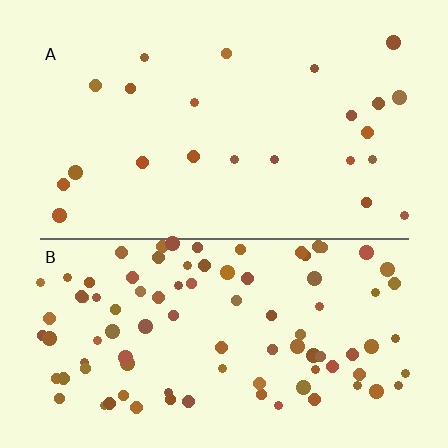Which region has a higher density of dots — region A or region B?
B (the bottom).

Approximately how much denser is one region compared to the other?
Approximately 4.1× — region B over region A.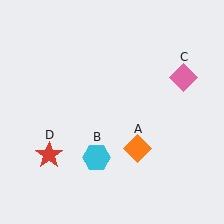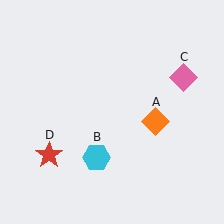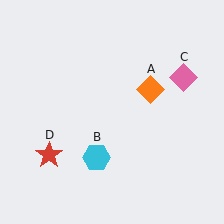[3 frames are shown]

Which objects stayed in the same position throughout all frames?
Cyan hexagon (object B) and pink diamond (object C) and red star (object D) remained stationary.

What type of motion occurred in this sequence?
The orange diamond (object A) rotated counterclockwise around the center of the scene.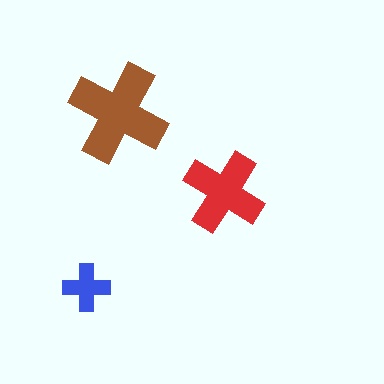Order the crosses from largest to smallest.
the brown one, the red one, the blue one.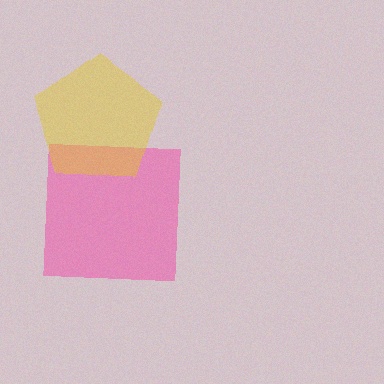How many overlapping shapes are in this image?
There are 2 overlapping shapes in the image.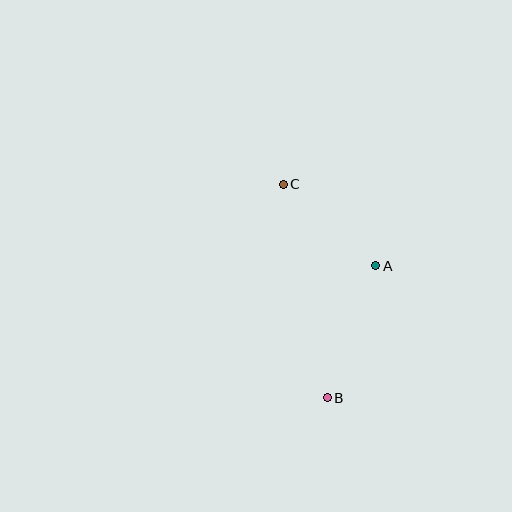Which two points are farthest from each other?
Points B and C are farthest from each other.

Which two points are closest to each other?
Points A and C are closest to each other.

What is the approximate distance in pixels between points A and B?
The distance between A and B is approximately 141 pixels.